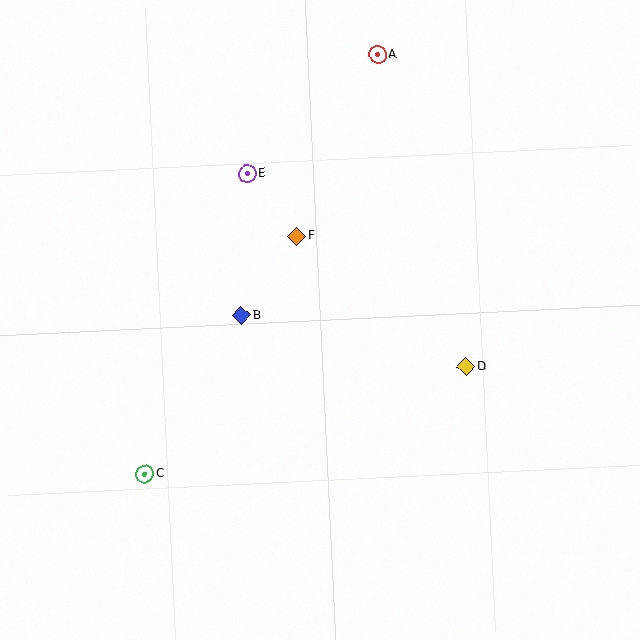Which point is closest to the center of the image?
Point B at (241, 315) is closest to the center.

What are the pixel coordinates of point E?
Point E is at (247, 173).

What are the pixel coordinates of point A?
Point A is at (378, 55).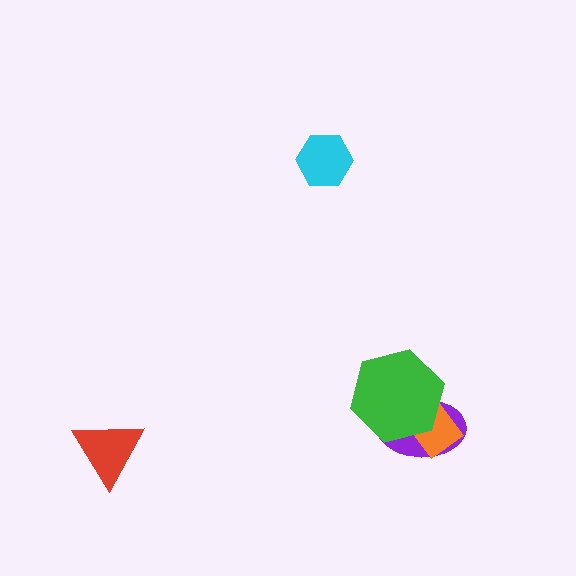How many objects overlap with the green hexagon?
2 objects overlap with the green hexagon.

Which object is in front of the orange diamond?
The green hexagon is in front of the orange diamond.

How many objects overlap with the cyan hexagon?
0 objects overlap with the cyan hexagon.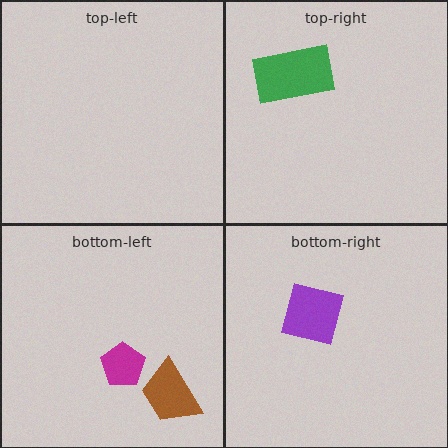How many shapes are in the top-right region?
1.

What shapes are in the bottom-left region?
The magenta pentagon, the brown trapezoid.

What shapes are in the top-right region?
The green rectangle.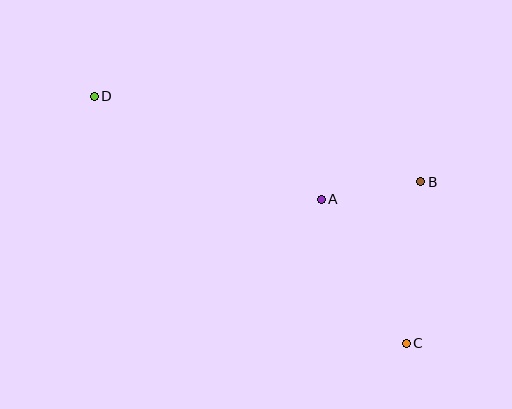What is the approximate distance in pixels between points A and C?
The distance between A and C is approximately 167 pixels.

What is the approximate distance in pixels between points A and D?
The distance between A and D is approximately 249 pixels.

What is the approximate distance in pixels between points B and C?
The distance between B and C is approximately 162 pixels.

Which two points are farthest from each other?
Points C and D are farthest from each other.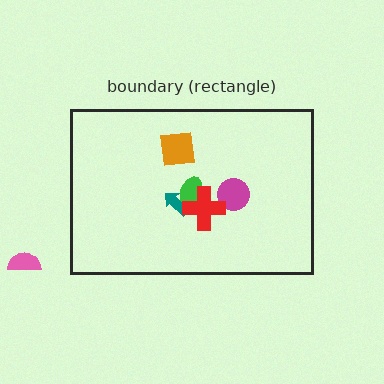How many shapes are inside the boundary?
5 inside, 1 outside.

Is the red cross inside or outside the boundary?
Inside.